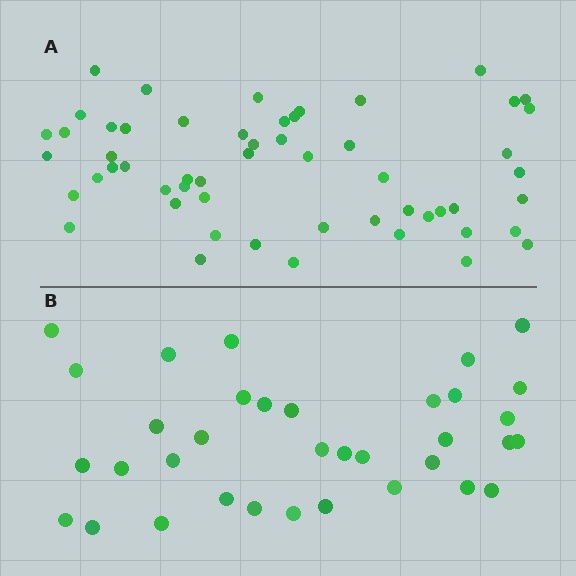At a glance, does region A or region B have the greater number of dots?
Region A (the top region) has more dots.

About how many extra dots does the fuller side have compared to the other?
Region A has approximately 20 more dots than region B.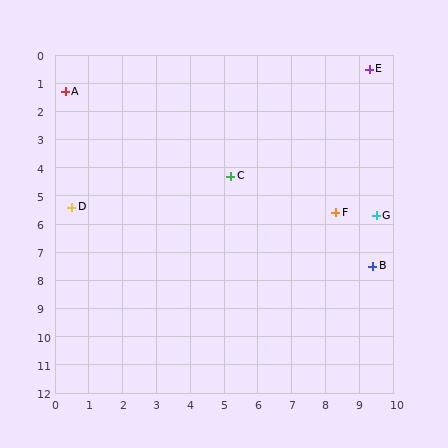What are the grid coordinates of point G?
Point G is at approximately (9.5, 5.7).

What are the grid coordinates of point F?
Point F is at approximately (8.3, 5.6).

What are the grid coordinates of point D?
Point D is at approximately (0.5, 5.4).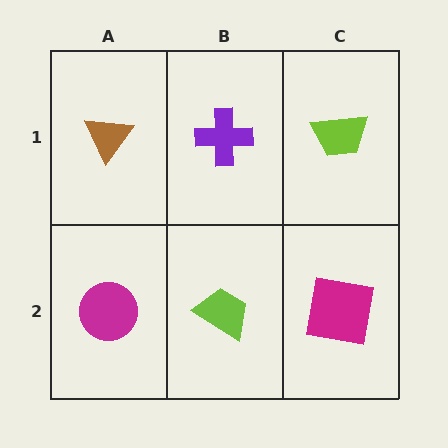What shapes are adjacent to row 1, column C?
A magenta square (row 2, column C), a purple cross (row 1, column B).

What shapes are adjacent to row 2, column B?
A purple cross (row 1, column B), a magenta circle (row 2, column A), a magenta square (row 2, column C).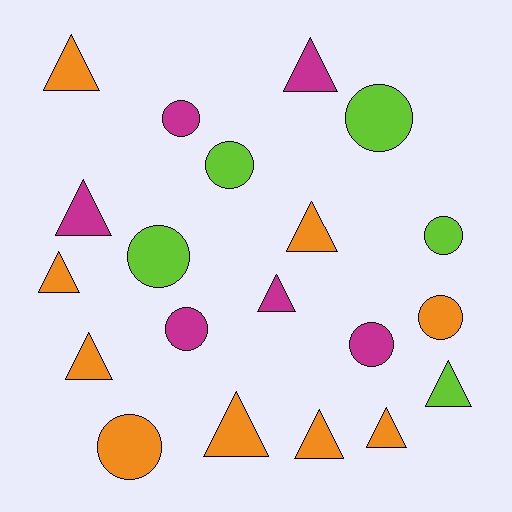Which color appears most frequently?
Orange, with 9 objects.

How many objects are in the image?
There are 20 objects.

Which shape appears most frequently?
Triangle, with 11 objects.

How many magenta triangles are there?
There are 3 magenta triangles.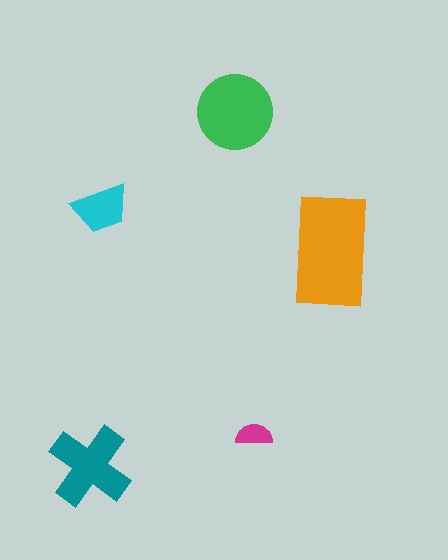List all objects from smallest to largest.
The magenta semicircle, the cyan trapezoid, the teal cross, the green circle, the orange rectangle.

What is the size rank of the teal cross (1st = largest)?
3rd.